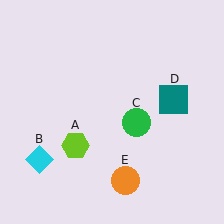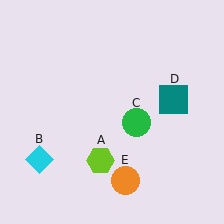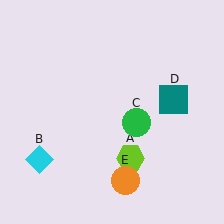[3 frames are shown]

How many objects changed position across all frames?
1 object changed position: lime hexagon (object A).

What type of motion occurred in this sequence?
The lime hexagon (object A) rotated counterclockwise around the center of the scene.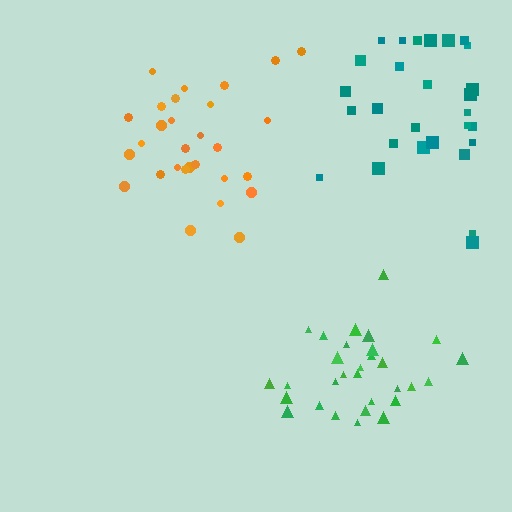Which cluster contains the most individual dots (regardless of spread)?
Green (30).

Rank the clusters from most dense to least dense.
green, orange, teal.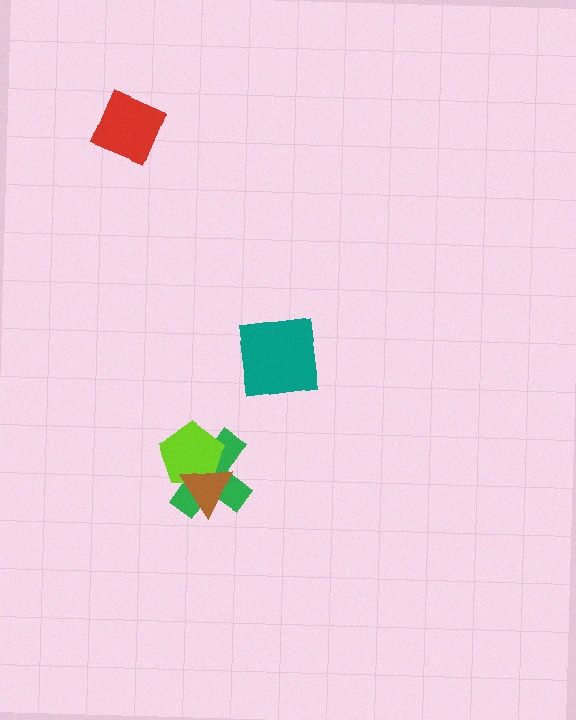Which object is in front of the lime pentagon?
The brown triangle is in front of the lime pentagon.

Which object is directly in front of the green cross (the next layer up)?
The lime pentagon is directly in front of the green cross.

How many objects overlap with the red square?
0 objects overlap with the red square.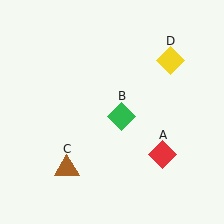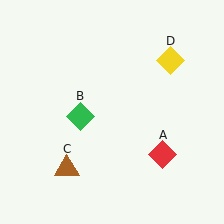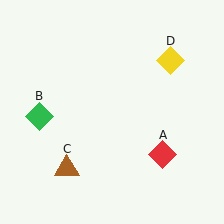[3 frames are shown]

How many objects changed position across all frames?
1 object changed position: green diamond (object B).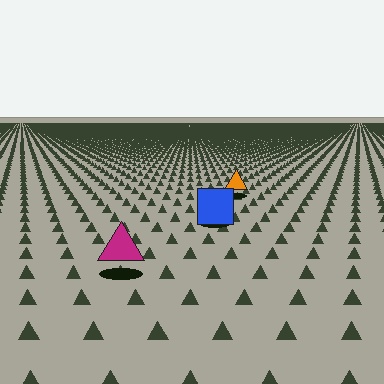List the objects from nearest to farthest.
From nearest to farthest: the magenta triangle, the blue square, the orange triangle.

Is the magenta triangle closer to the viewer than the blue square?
Yes. The magenta triangle is closer — you can tell from the texture gradient: the ground texture is coarser near it.